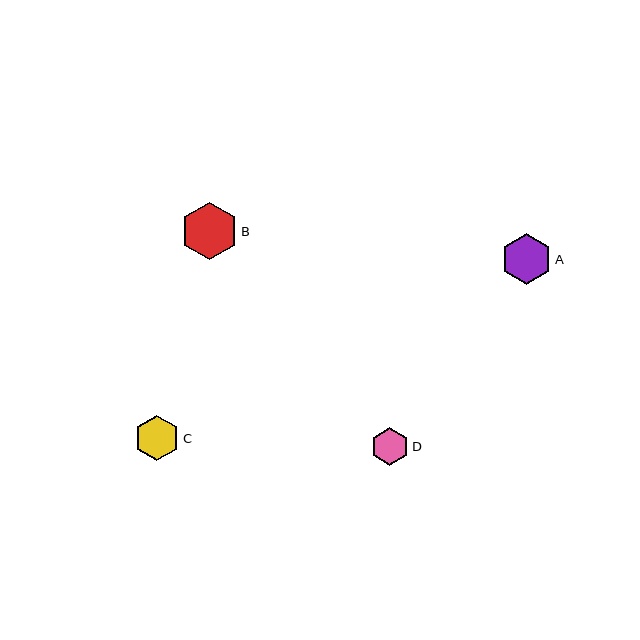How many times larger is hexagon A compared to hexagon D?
Hexagon A is approximately 1.4 times the size of hexagon D.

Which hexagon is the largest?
Hexagon B is the largest with a size of approximately 58 pixels.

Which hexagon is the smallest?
Hexagon D is the smallest with a size of approximately 37 pixels.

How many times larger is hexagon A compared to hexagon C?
Hexagon A is approximately 1.1 times the size of hexagon C.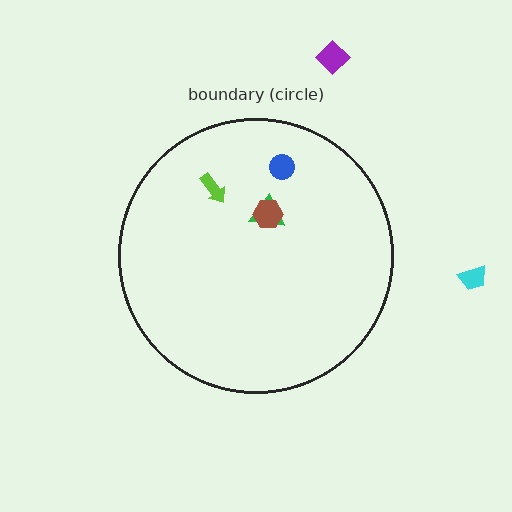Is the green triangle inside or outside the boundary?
Inside.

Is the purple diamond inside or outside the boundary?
Outside.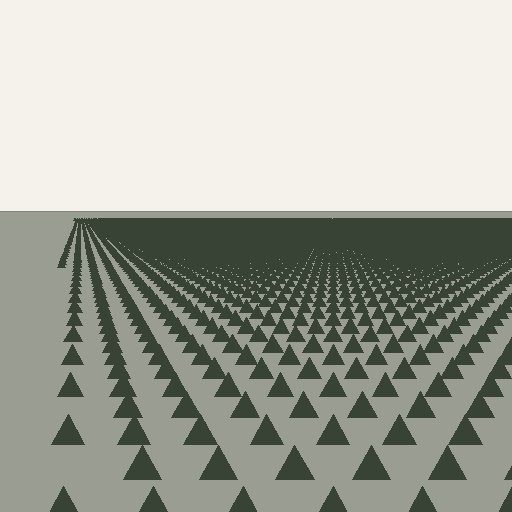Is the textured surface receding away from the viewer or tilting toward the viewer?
The surface is receding away from the viewer. Texture elements get smaller and denser toward the top.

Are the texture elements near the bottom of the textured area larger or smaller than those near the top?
Larger. Near the bottom, elements are closer to the viewer and appear at a bigger on-screen size.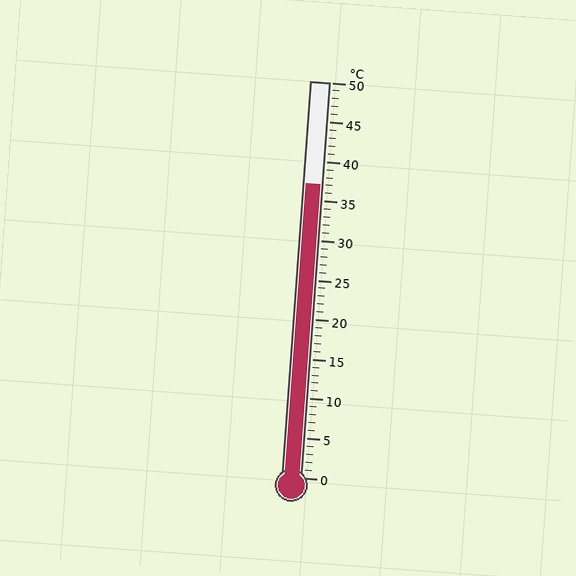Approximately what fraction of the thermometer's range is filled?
The thermometer is filled to approximately 75% of its range.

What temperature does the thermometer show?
The thermometer shows approximately 37°C.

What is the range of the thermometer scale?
The thermometer scale ranges from 0°C to 50°C.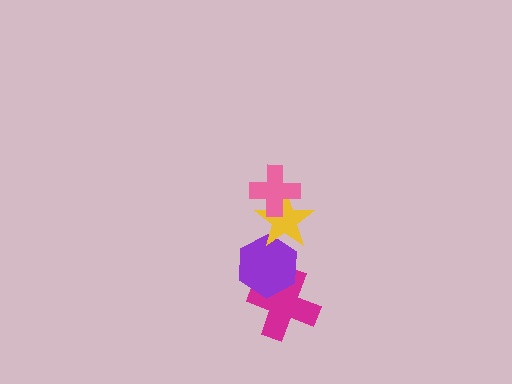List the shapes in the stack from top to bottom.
From top to bottom: the pink cross, the yellow star, the purple hexagon, the magenta cross.